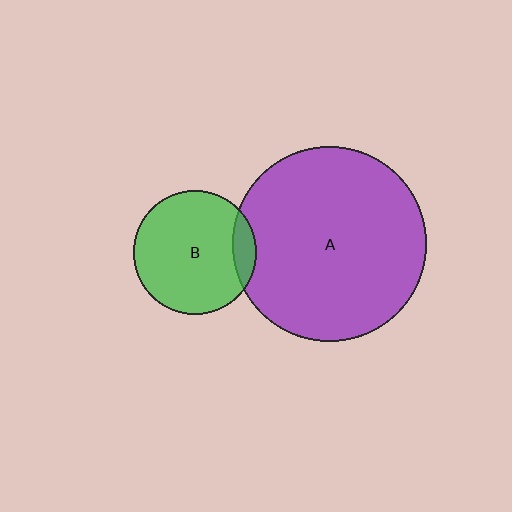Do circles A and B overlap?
Yes.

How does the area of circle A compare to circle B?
Approximately 2.5 times.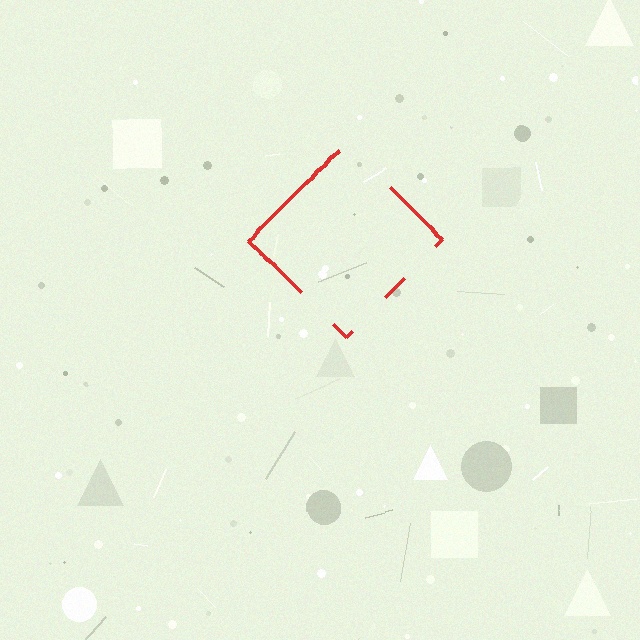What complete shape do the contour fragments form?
The contour fragments form a diamond.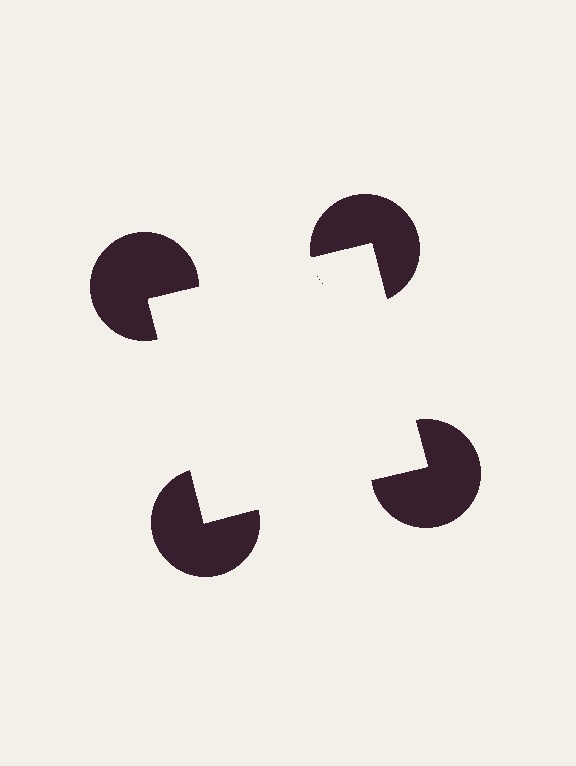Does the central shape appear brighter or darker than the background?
It typically appears slightly brighter than the background, even though no actual brightness change is drawn.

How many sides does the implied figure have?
4 sides.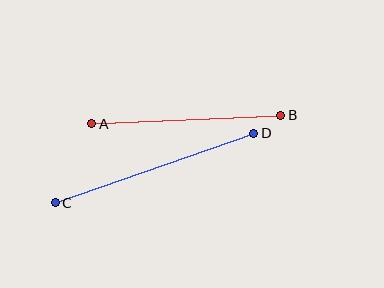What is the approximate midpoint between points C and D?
The midpoint is at approximately (154, 168) pixels.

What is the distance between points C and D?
The distance is approximately 210 pixels.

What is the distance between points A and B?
The distance is approximately 189 pixels.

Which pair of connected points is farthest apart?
Points C and D are farthest apart.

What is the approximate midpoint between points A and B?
The midpoint is at approximately (186, 120) pixels.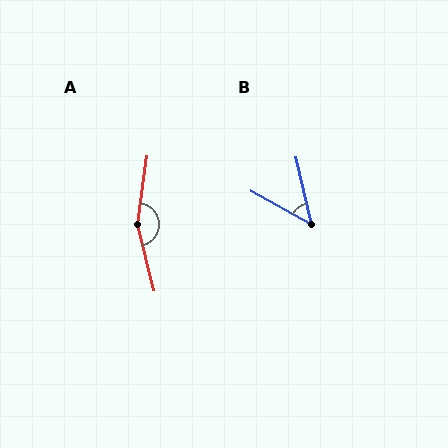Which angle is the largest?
A, at approximately 158 degrees.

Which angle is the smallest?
B, at approximately 48 degrees.